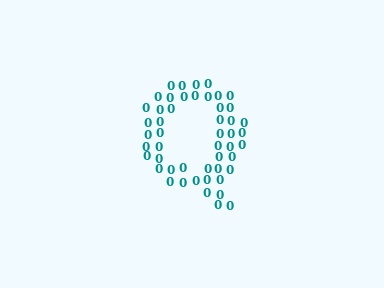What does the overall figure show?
The overall figure shows the letter Q.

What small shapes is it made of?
It is made of small digit 0's.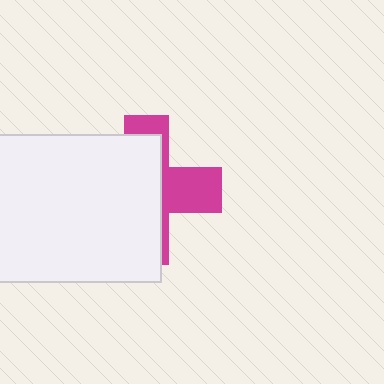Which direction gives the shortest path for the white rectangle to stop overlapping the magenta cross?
Moving left gives the shortest separation.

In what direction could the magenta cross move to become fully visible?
The magenta cross could move right. That would shift it out from behind the white rectangle entirely.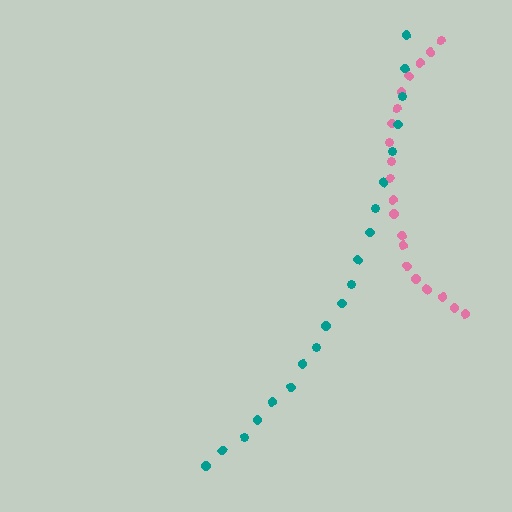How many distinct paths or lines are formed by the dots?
There are 2 distinct paths.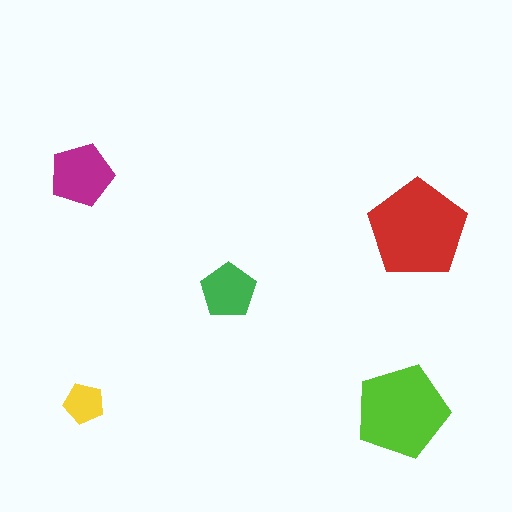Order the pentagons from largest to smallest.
the red one, the lime one, the magenta one, the green one, the yellow one.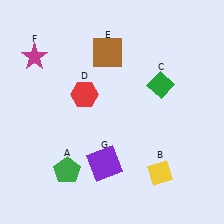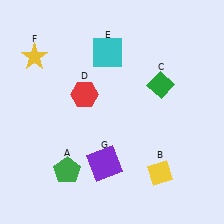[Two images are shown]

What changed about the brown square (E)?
In Image 1, E is brown. In Image 2, it changed to cyan.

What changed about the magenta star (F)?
In Image 1, F is magenta. In Image 2, it changed to yellow.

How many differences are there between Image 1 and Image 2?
There are 2 differences between the two images.